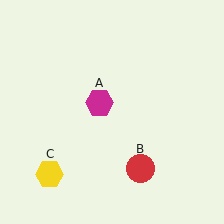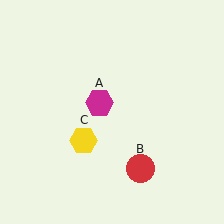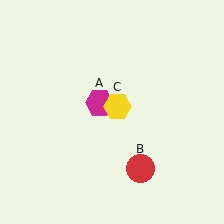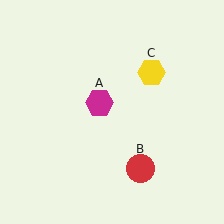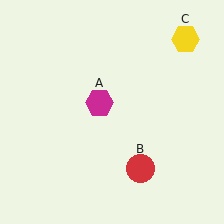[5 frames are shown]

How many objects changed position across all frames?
1 object changed position: yellow hexagon (object C).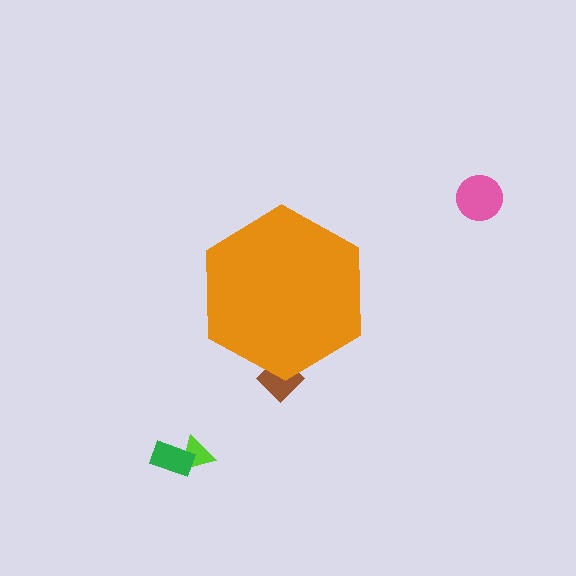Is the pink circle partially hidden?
No, the pink circle is fully visible.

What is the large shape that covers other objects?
An orange hexagon.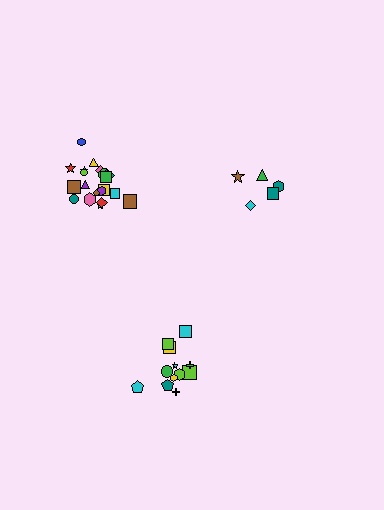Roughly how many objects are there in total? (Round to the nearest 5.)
Roughly 40 objects in total.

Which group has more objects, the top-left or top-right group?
The top-left group.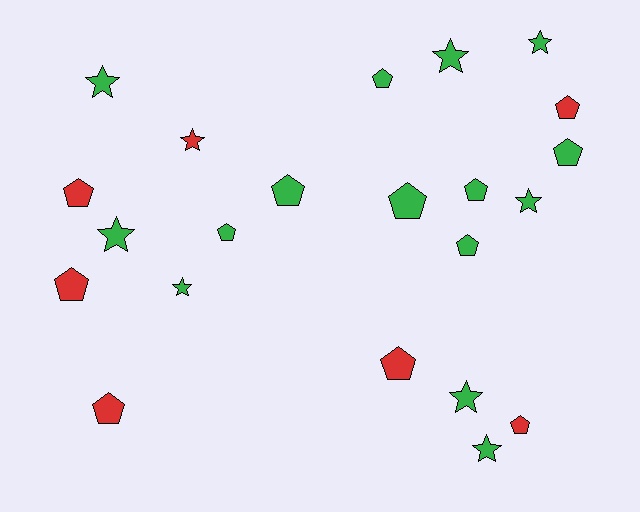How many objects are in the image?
There are 22 objects.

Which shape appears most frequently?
Pentagon, with 13 objects.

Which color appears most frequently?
Green, with 15 objects.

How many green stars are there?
There are 8 green stars.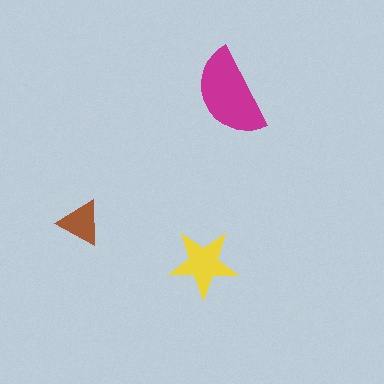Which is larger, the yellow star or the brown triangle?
The yellow star.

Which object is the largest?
The magenta semicircle.